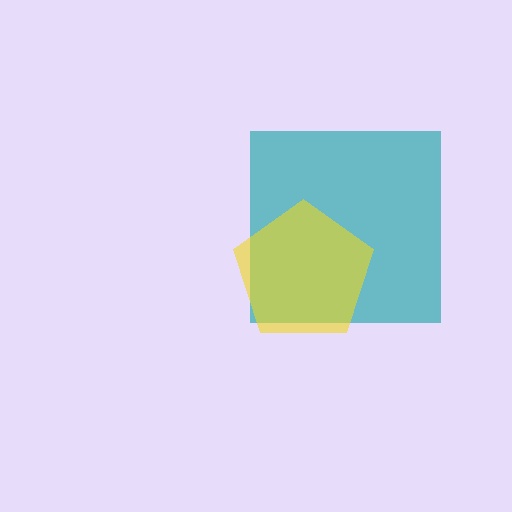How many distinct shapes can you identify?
There are 2 distinct shapes: a teal square, a yellow pentagon.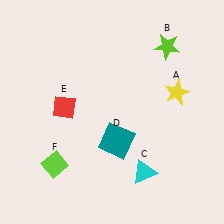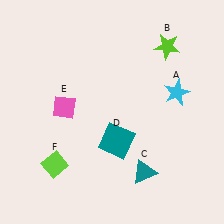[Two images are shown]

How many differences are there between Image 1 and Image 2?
There are 3 differences between the two images.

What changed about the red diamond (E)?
In Image 1, E is red. In Image 2, it changed to pink.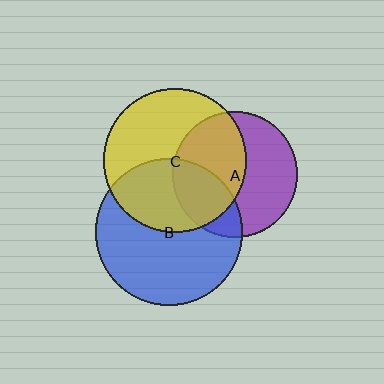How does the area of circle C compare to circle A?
Approximately 1.3 times.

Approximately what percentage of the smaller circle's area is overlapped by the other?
Approximately 30%.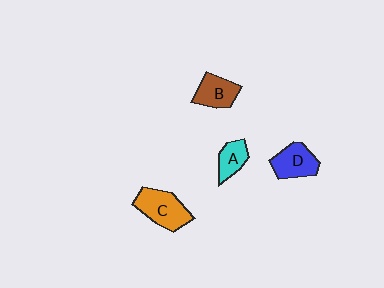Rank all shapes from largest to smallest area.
From largest to smallest: C (orange), D (blue), B (brown), A (cyan).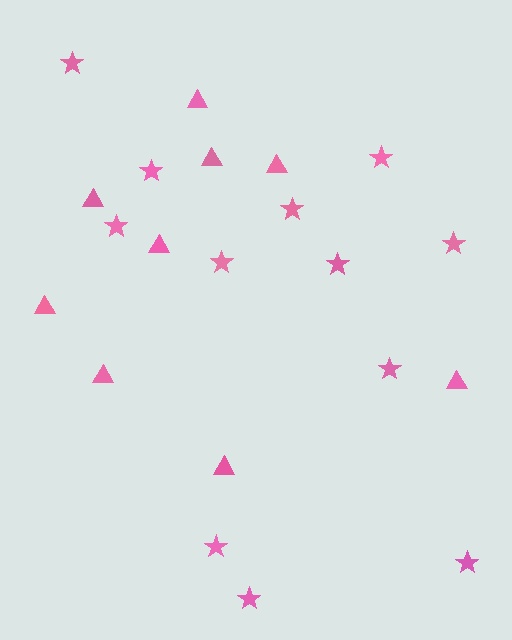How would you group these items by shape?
There are 2 groups: one group of triangles (9) and one group of stars (12).